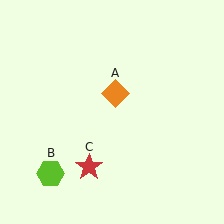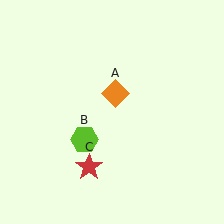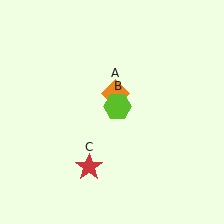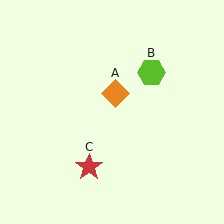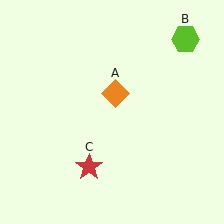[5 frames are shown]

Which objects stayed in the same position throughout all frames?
Orange diamond (object A) and red star (object C) remained stationary.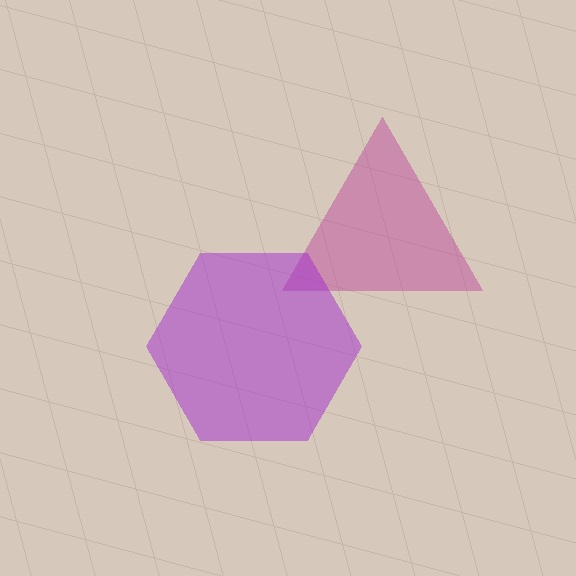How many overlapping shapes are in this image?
There are 2 overlapping shapes in the image.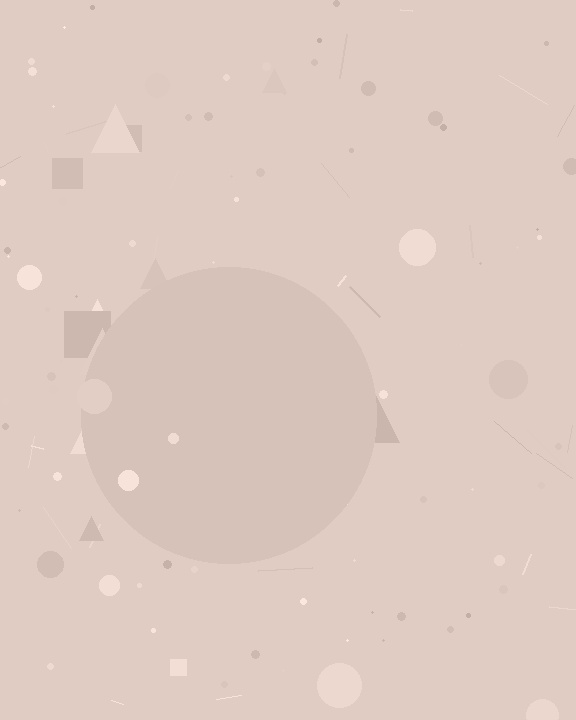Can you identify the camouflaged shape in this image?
The camouflaged shape is a circle.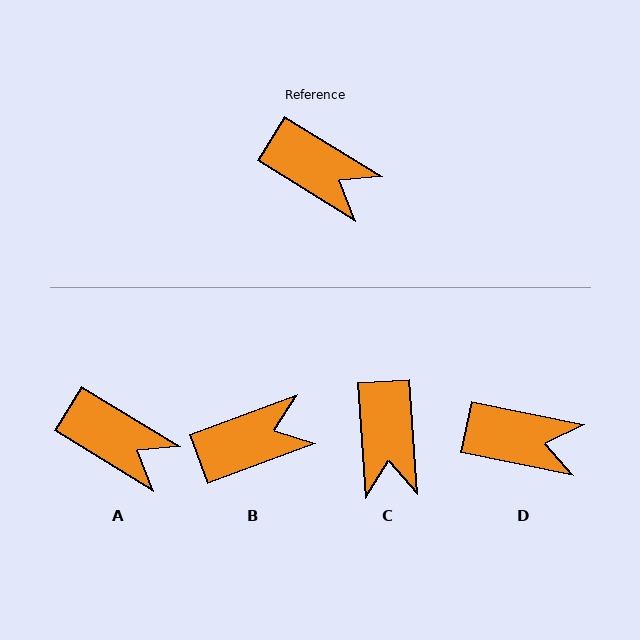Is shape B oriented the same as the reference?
No, it is off by about 52 degrees.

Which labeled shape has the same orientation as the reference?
A.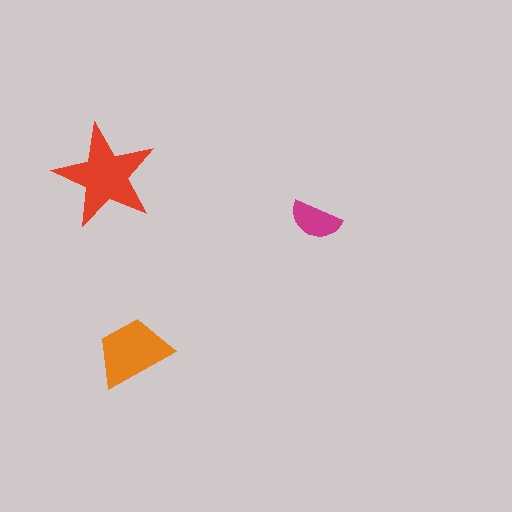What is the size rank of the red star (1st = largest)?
1st.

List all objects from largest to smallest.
The red star, the orange trapezoid, the magenta semicircle.